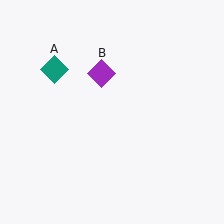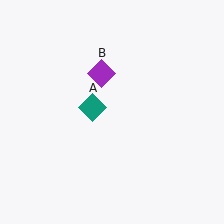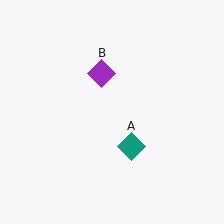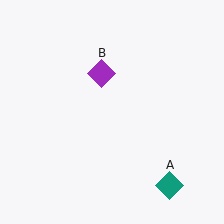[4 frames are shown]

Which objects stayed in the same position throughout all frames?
Purple diamond (object B) remained stationary.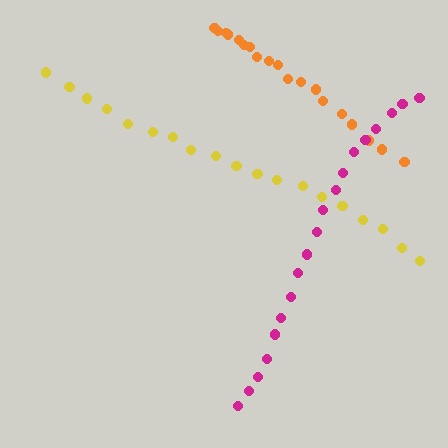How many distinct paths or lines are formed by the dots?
There are 3 distinct paths.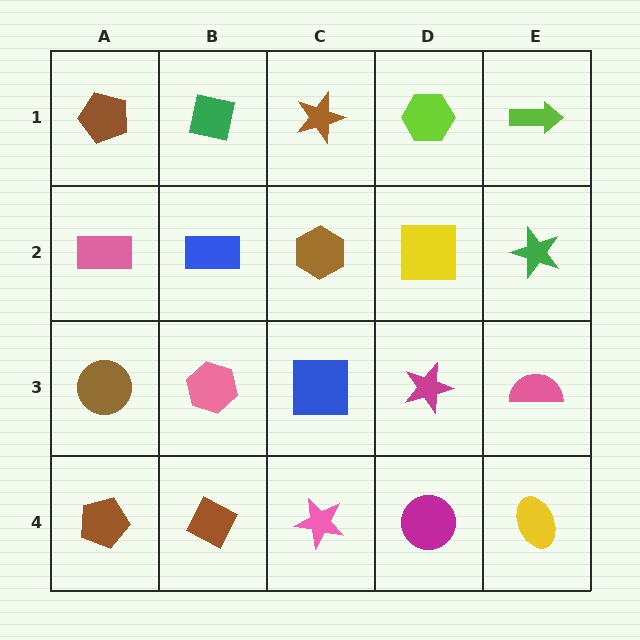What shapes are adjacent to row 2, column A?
A brown pentagon (row 1, column A), a brown circle (row 3, column A), a blue rectangle (row 2, column B).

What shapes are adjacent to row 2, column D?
A lime hexagon (row 1, column D), a magenta star (row 3, column D), a brown hexagon (row 2, column C), a green star (row 2, column E).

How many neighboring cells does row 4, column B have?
3.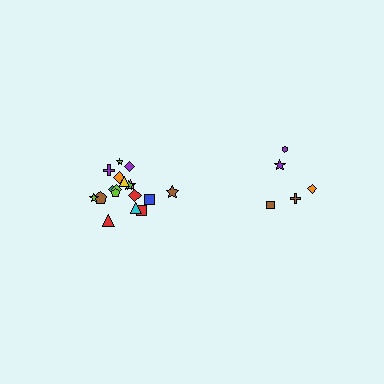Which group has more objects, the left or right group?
The left group.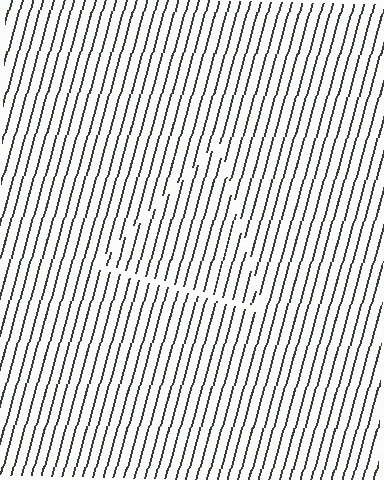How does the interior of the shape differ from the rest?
The interior of the shape contains the same grating, shifted by half a period — the contour is defined by the phase discontinuity where line-ends from the inner and outer gratings abut.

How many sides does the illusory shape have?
3 sides — the line-ends trace a triangle.